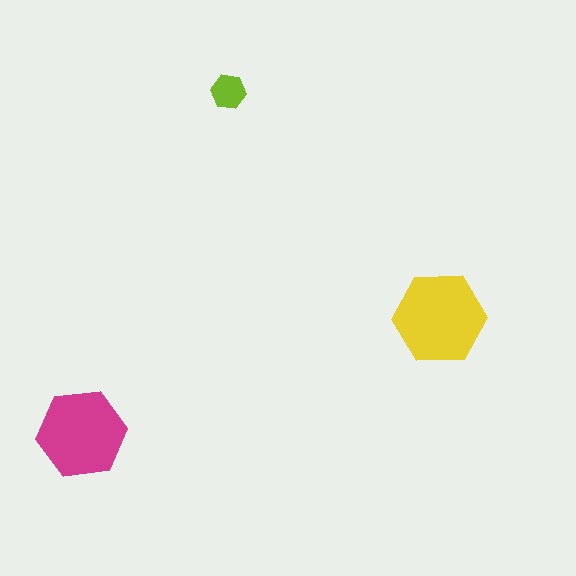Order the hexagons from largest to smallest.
the yellow one, the magenta one, the lime one.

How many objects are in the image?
There are 3 objects in the image.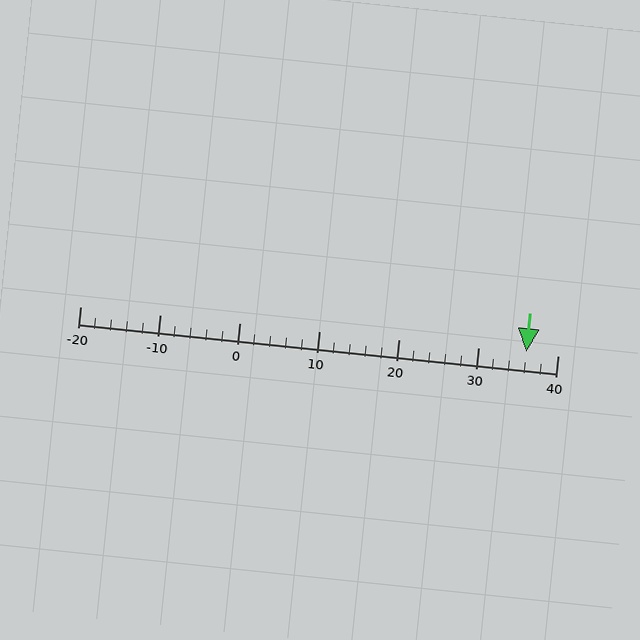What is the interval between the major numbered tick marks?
The major tick marks are spaced 10 units apart.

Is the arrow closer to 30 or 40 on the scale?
The arrow is closer to 40.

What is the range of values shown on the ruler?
The ruler shows values from -20 to 40.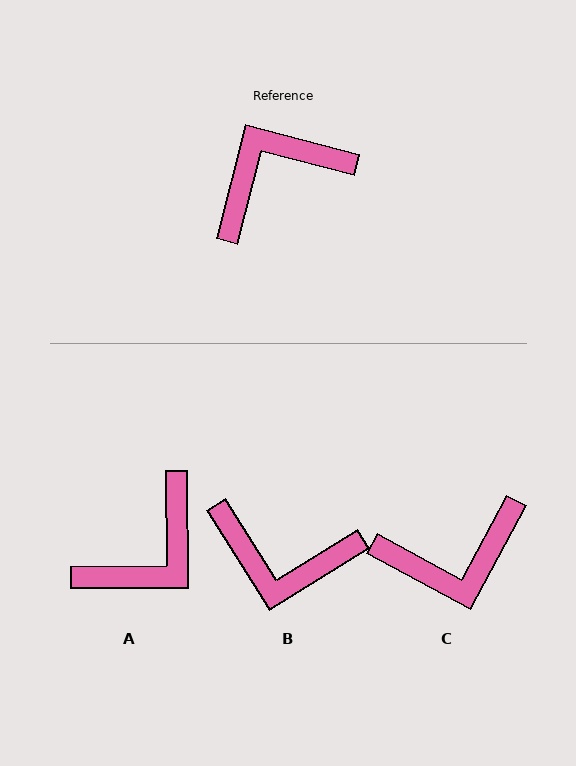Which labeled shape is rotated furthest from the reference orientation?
C, about 166 degrees away.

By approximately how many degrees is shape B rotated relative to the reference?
Approximately 136 degrees counter-clockwise.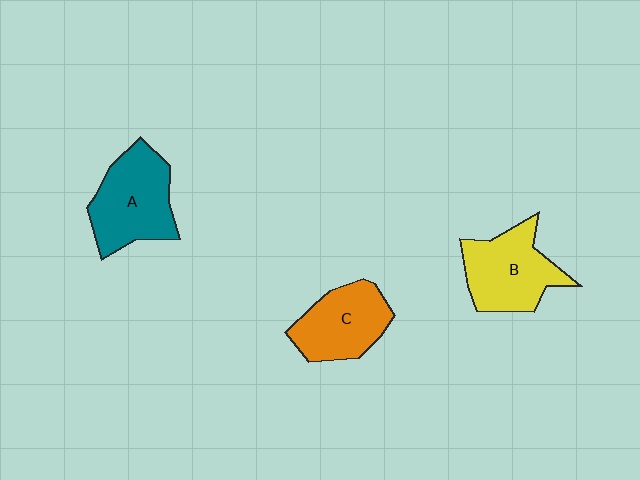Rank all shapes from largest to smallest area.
From largest to smallest: A (teal), B (yellow), C (orange).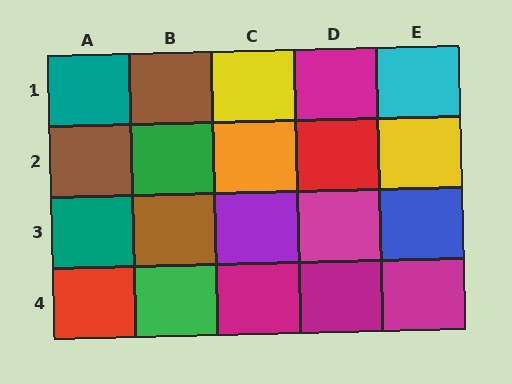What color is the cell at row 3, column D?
Magenta.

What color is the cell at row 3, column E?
Blue.